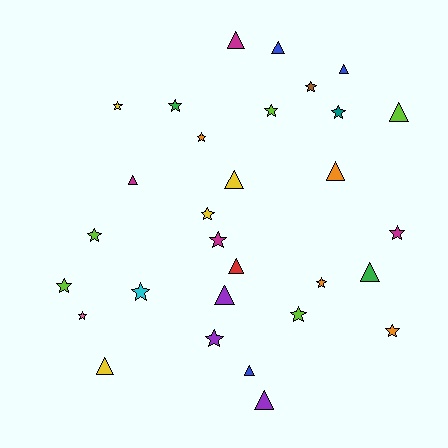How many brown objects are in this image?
There is 1 brown object.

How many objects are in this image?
There are 30 objects.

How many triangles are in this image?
There are 13 triangles.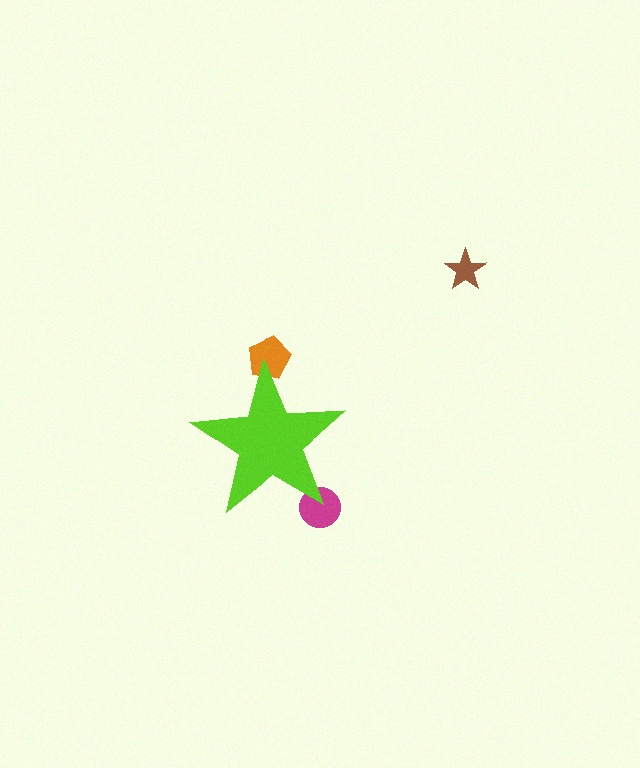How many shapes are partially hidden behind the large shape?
2 shapes are partially hidden.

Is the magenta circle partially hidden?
Yes, the magenta circle is partially hidden behind the lime star.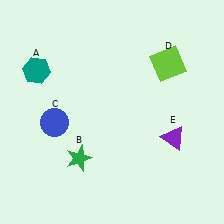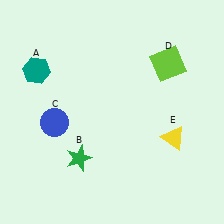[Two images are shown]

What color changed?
The triangle (E) changed from purple in Image 1 to yellow in Image 2.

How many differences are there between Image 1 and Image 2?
There is 1 difference between the two images.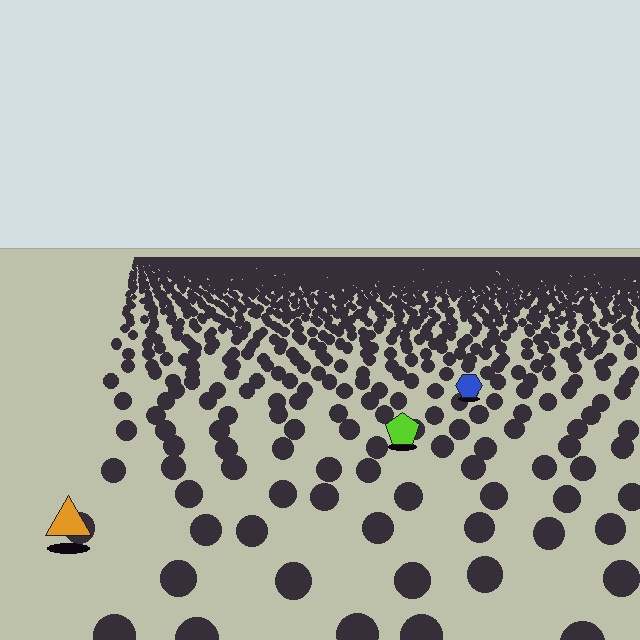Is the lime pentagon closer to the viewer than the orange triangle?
No. The orange triangle is closer — you can tell from the texture gradient: the ground texture is coarser near it.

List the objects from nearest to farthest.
From nearest to farthest: the orange triangle, the lime pentagon, the blue hexagon.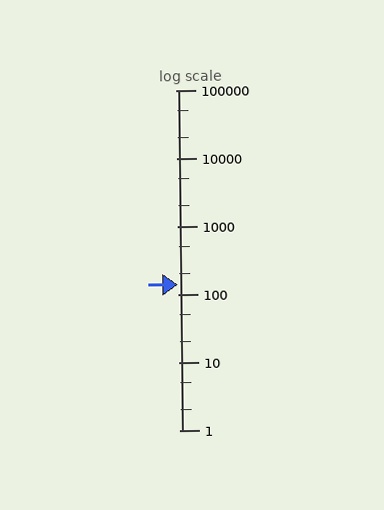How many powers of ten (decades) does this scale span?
The scale spans 5 decades, from 1 to 100000.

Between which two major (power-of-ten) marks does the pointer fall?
The pointer is between 100 and 1000.